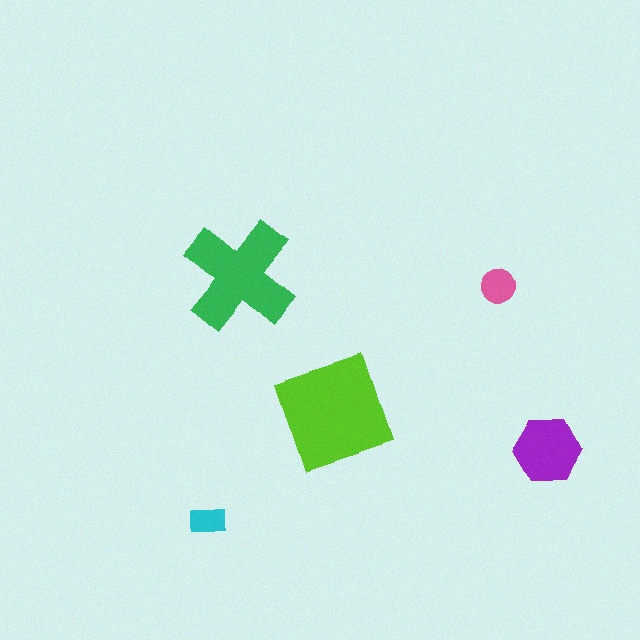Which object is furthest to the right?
The purple hexagon is rightmost.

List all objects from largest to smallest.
The lime square, the green cross, the purple hexagon, the pink circle, the cyan rectangle.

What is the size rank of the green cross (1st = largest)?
2nd.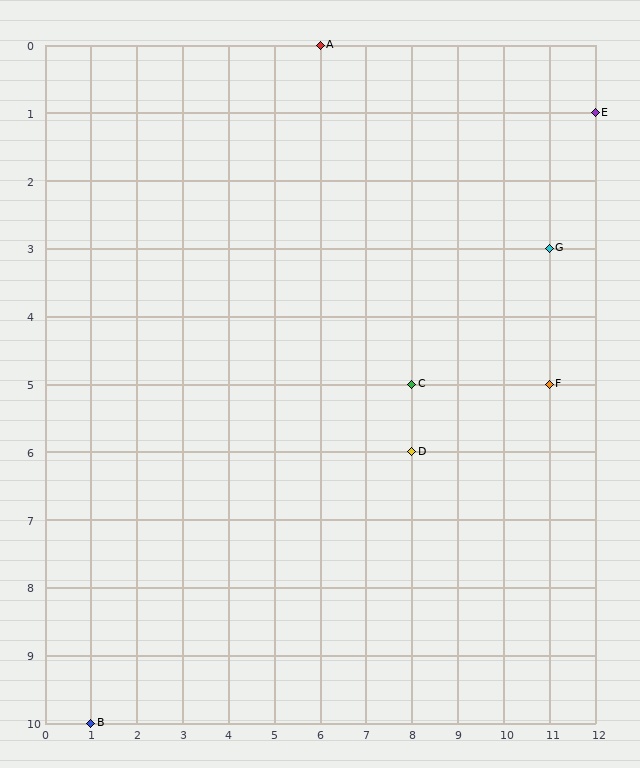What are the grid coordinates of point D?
Point D is at grid coordinates (8, 6).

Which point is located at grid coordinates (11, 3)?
Point G is at (11, 3).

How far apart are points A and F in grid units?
Points A and F are 5 columns and 5 rows apart (about 7.1 grid units diagonally).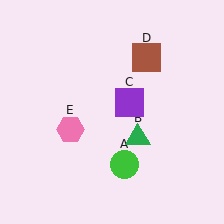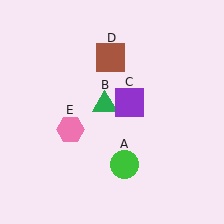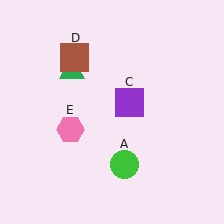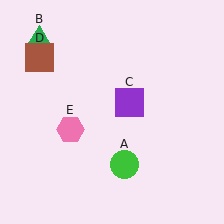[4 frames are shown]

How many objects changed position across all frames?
2 objects changed position: green triangle (object B), brown square (object D).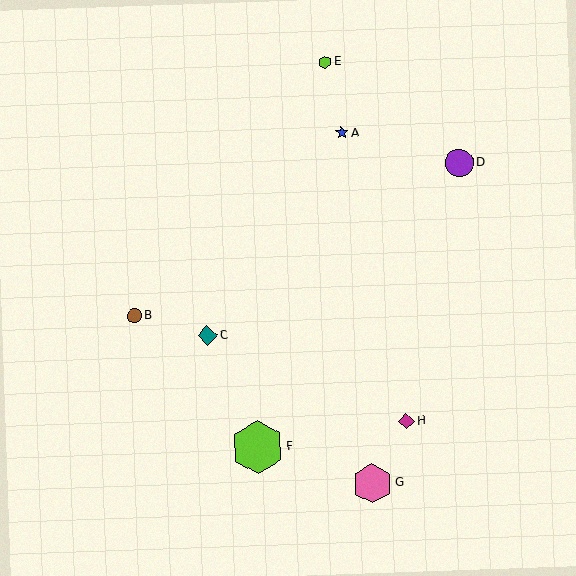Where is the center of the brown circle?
The center of the brown circle is at (134, 316).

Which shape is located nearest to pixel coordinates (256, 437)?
The lime hexagon (labeled F) at (258, 447) is nearest to that location.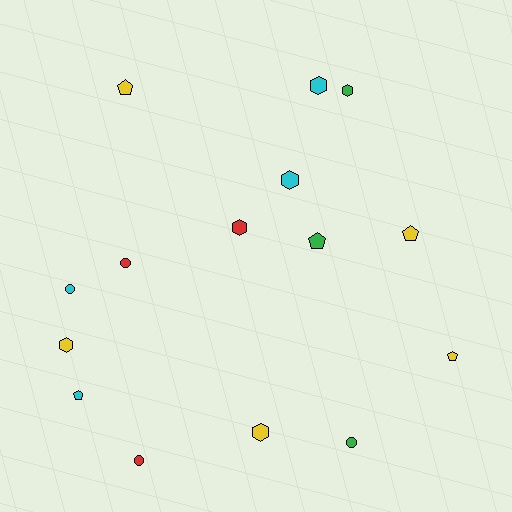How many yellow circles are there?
There are no yellow circles.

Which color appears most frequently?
Yellow, with 5 objects.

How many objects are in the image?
There are 15 objects.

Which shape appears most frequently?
Hexagon, with 6 objects.